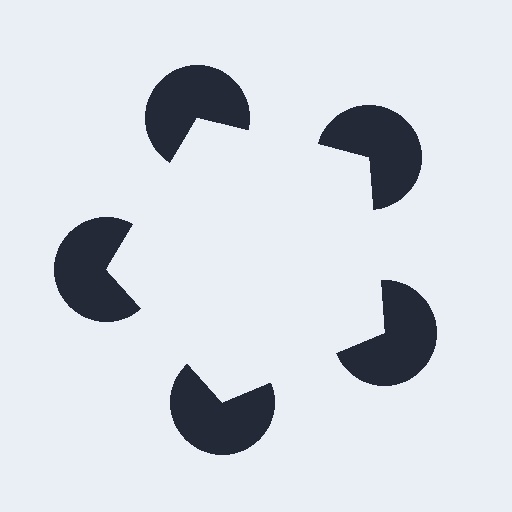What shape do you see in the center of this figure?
An illusory pentagon — its edges are inferred from the aligned wedge cuts in the pac-man discs, not physically drawn.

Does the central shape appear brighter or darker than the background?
It typically appears slightly brighter than the background, even though no actual brightness change is drawn.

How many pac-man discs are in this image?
There are 5 — one at each vertex of the illusory pentagon.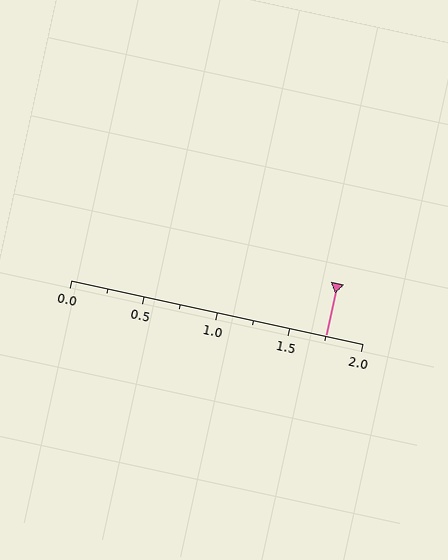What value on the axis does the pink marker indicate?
The marker indicates approximately 1.75.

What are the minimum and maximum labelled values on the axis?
The axis runs from 0.0 to 2.0.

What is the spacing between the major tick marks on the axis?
The major ticks are spaced 0.5 apart.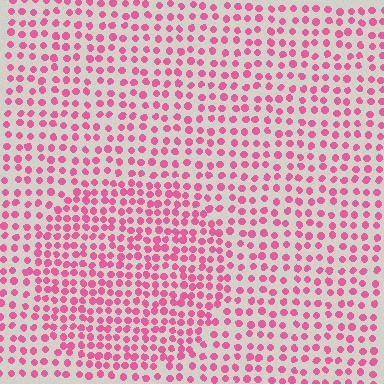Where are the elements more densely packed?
The elements are more densely packed inside the circle boundary.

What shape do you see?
I see a circle.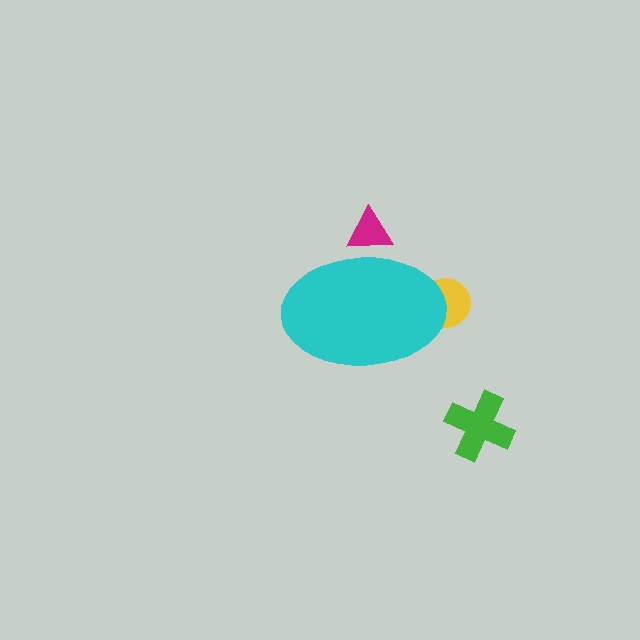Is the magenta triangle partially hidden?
Yes, the magenta triangle is partially hidden behind the cyan ellipse.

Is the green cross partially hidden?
No, the green cross is fully visible.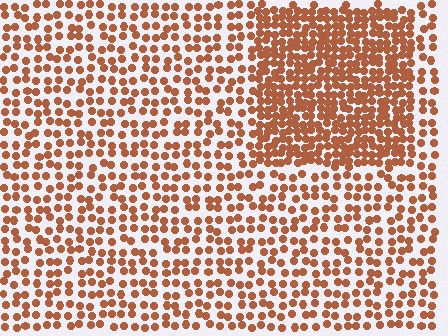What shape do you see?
I see a rectangle.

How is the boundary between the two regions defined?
The boundary is defined by a change in element density (approximately 2.0x ratio). All elements are the same color, size, and shape.